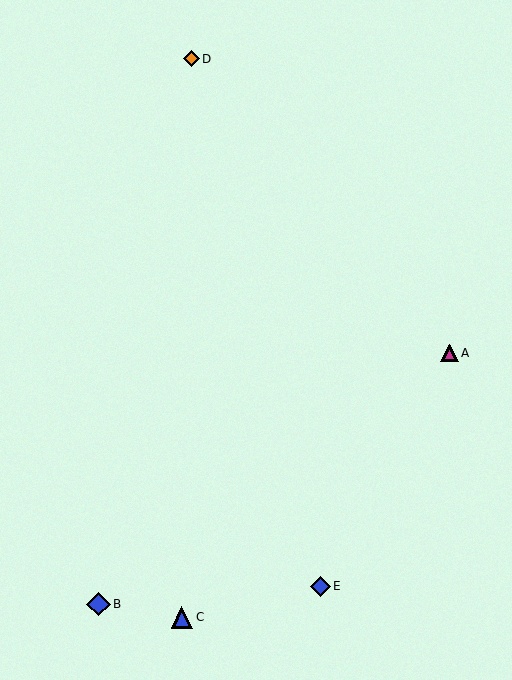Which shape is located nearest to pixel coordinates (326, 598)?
The blue diamond (labeled E) at (320, 586) is nearest to that location.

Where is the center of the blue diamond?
The center of the blue diamond is at (320, 586).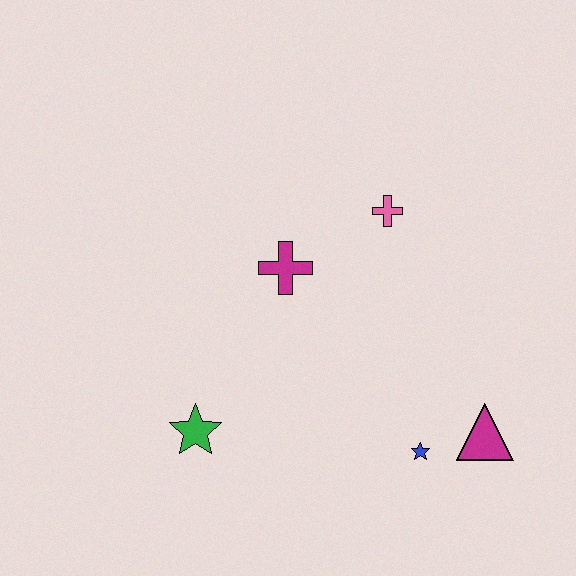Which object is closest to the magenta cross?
The pink cross is closest to the magenta cross.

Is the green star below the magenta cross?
Yes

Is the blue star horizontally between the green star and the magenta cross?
No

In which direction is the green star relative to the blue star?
The green star is to the left of the blue star.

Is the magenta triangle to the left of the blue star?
No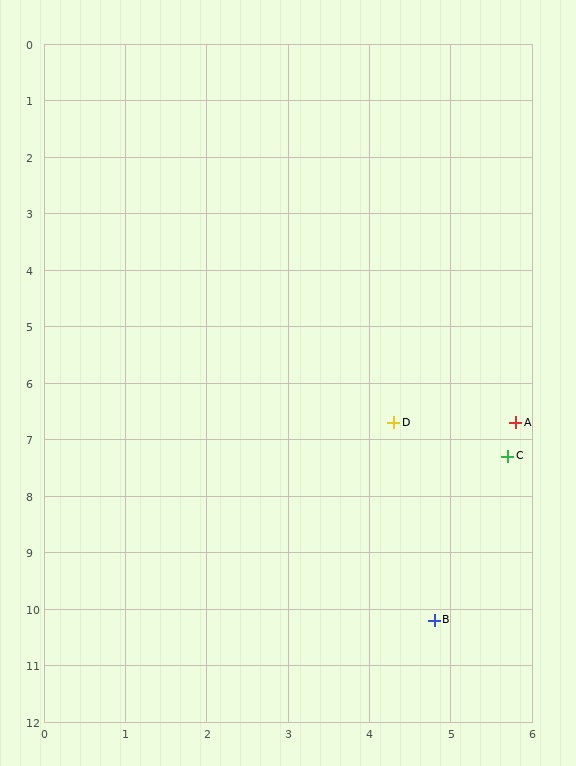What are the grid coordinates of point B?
Point B is at approximately (4.8, 10.2).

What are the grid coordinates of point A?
Point A is at approximately (5.8, 6.7).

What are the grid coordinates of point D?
Point D is at approximately (4.3, 6.7).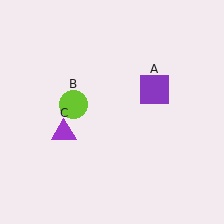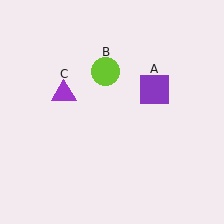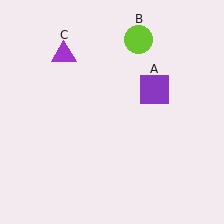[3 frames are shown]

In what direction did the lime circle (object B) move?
The lime circle (object B) moved up and to the right.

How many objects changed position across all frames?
2 objects changed position: lime circle (object B), purple triangle (object C).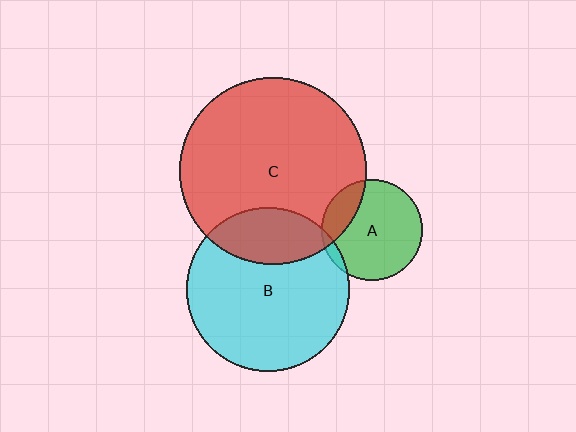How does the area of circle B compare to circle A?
Approximately 2.6 times.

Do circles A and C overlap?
Yes.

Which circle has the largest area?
Circle C (red).